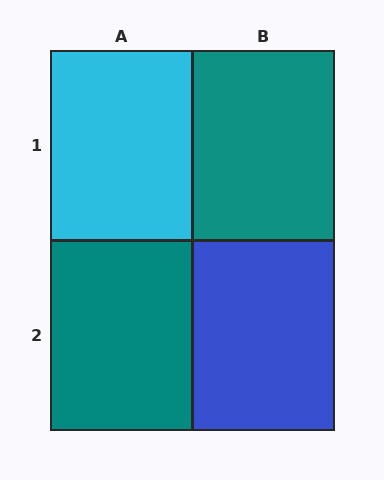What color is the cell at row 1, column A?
Cyan.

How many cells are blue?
1 cell is blue.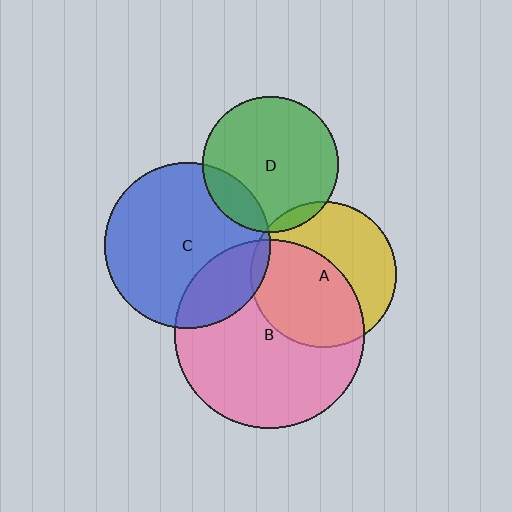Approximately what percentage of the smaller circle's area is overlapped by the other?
Approximately 5%.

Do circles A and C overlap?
Yes.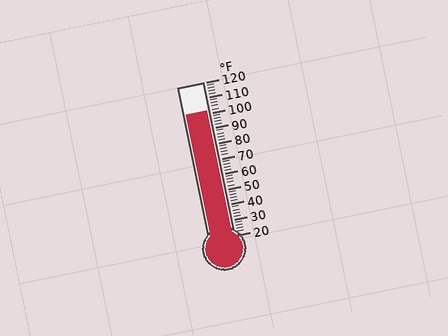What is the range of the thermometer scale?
The thermometer scale ranges from 20°F to 120°F.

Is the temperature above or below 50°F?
The temperature is above 50°F.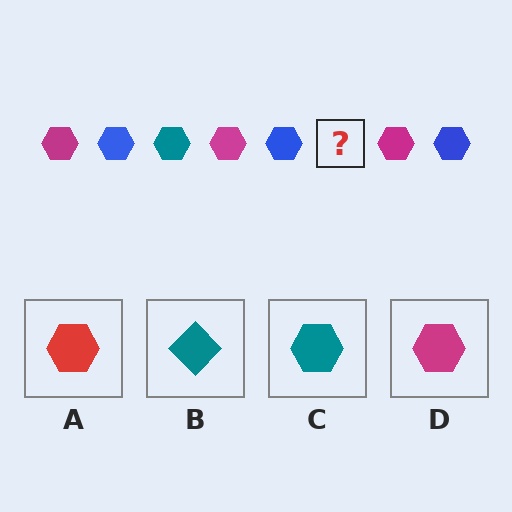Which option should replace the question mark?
Option C.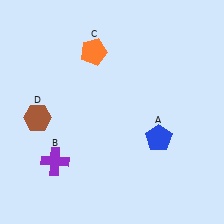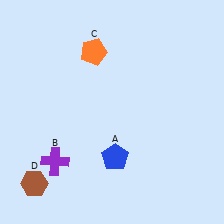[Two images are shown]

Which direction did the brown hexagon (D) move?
The brown hexagon (D) moved down.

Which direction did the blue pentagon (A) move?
The blue pentagon (A) moved left.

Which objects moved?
The objects that moved are: the blue pentagon (A), the brown hexagon (D).